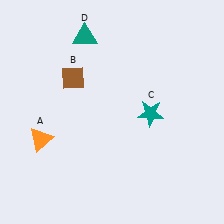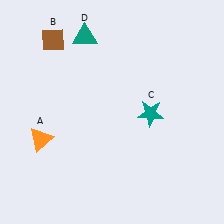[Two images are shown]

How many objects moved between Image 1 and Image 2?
1 object moved between the two images.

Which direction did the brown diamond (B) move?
The brown diamond (B) moved up.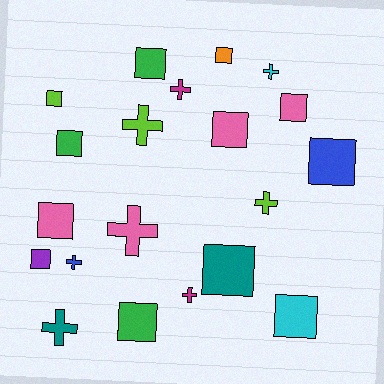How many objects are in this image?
There are 20 objects.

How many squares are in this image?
There are 12 squares.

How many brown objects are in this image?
There are no brown objects.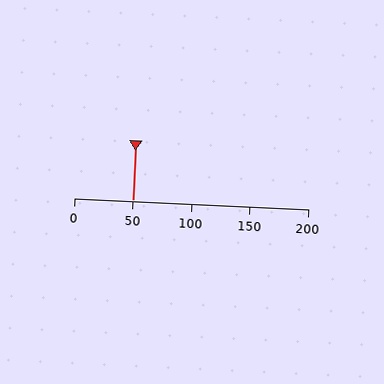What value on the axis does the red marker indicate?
The marker indicates approximately 50.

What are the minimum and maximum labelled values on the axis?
The axis runs from 0 to 200.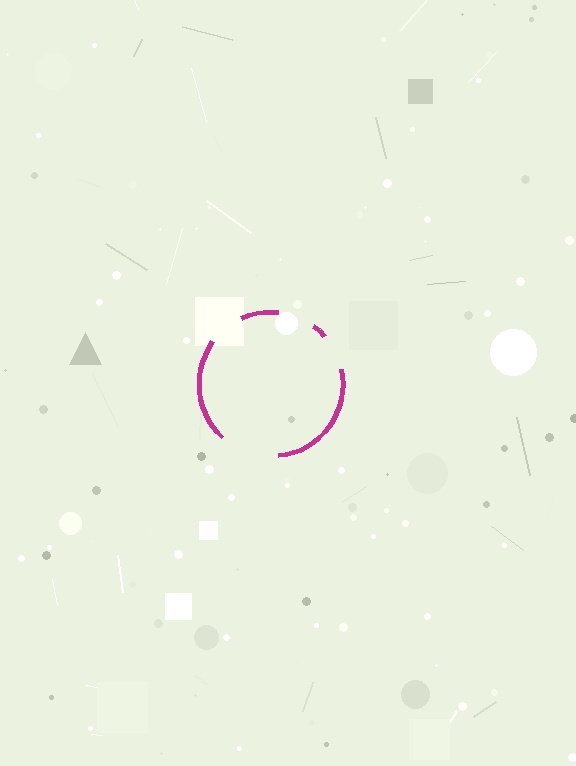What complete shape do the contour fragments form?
The contour fragments form a circle.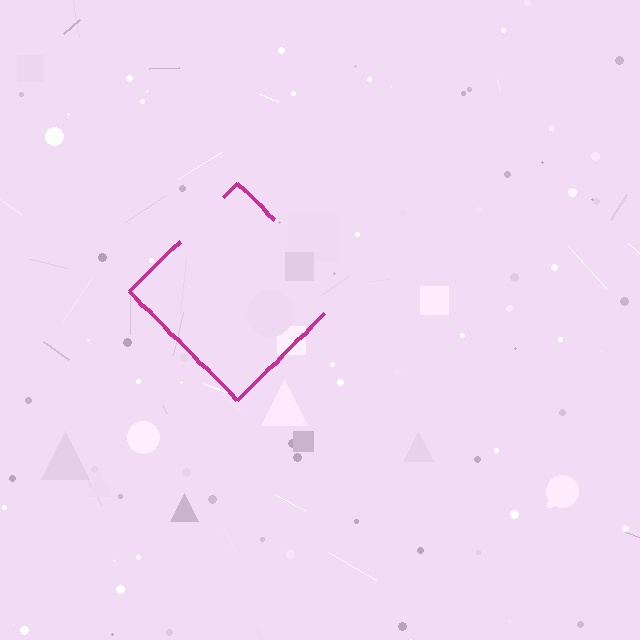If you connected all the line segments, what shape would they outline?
They would outline a diamond.